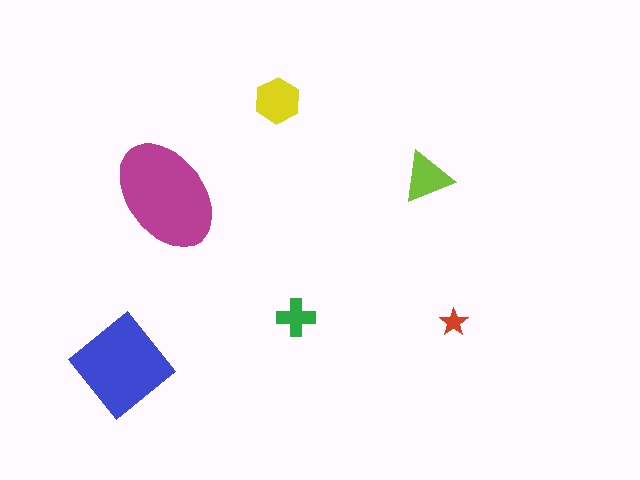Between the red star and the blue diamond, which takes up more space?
The blue diamond.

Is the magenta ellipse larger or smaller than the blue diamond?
Larger.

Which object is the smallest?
The red star.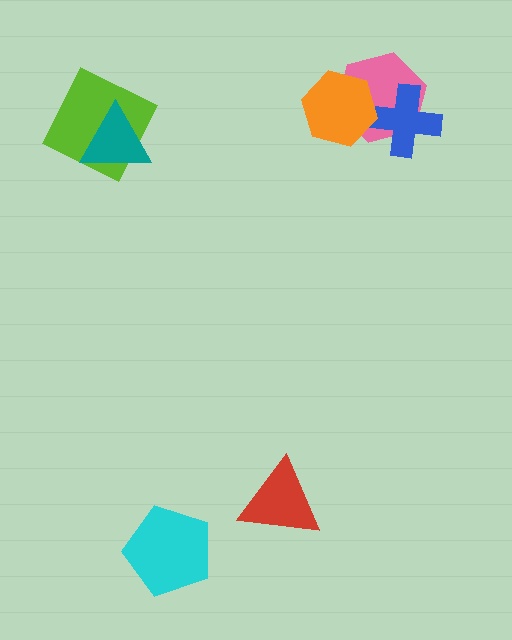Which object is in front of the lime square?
The teal triangle is in front of the lime square.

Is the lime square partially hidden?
Yes, it is partially covered by another shape.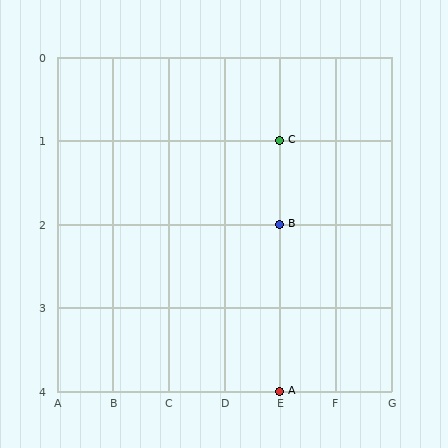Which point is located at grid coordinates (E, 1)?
Point C is at (E, 1).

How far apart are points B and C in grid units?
Points B and C are 1 row apart.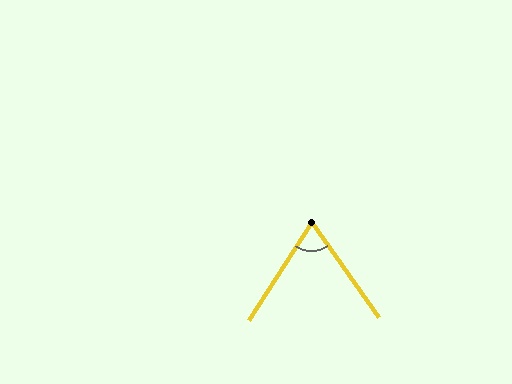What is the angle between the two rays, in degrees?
Approximately 68 degrees.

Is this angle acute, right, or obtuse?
It is acute.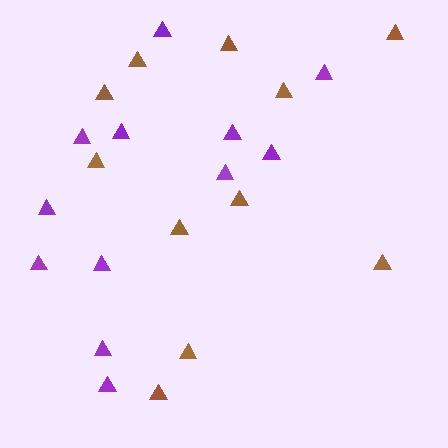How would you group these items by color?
There are 2 groups: one group of brown triangles (11) and one group of purple triangles (12).